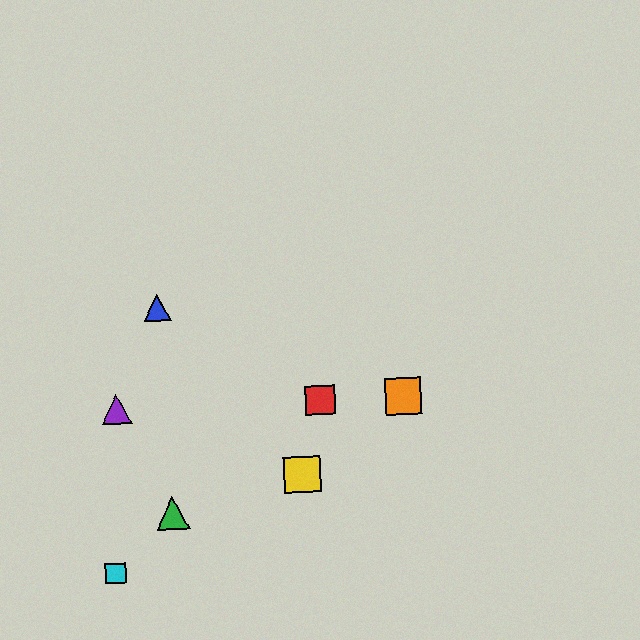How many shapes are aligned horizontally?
3 shapes (the red square, the purple triangle, the orange square) are aligned horizontally.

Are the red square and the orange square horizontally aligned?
Yes, both are at y≈400.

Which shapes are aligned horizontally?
The red square, the purple triangle, the orange square are aligned horizontally.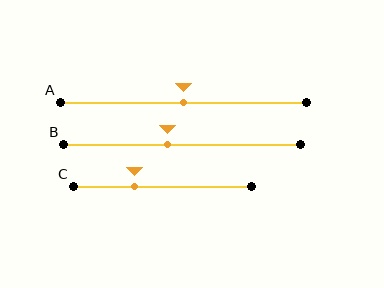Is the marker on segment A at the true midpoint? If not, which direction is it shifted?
Yes, the marker on segment A is at the true midpoint.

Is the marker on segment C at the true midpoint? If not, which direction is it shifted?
No, the marker on segment C is shifted to the left by about 16% of the segment length.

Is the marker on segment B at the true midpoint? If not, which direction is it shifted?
No, the marker on segment B is shifted to the left by about 6% of the segment length.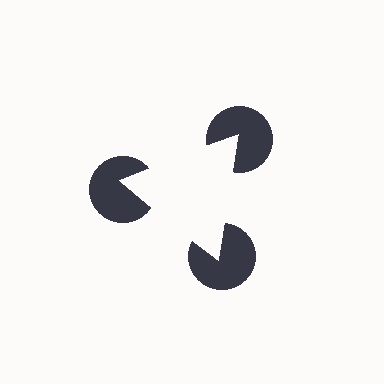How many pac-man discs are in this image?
There are 3 — one at each vertex of the illusory triangle.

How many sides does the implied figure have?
3 sides.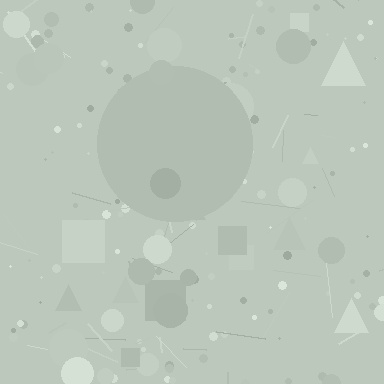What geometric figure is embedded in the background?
A circle is embedded in the background.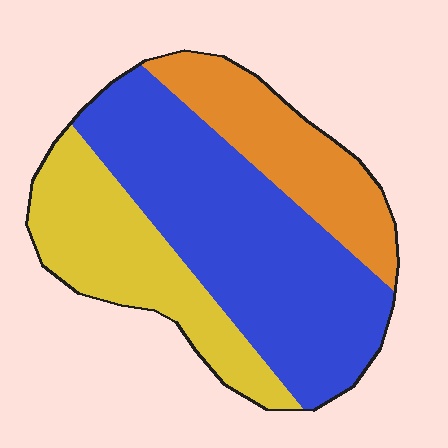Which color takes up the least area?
Orange, at roughly 20%.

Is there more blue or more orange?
Blue.